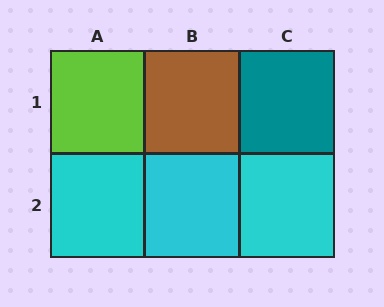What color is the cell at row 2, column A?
Cyan.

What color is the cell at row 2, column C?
Cyan.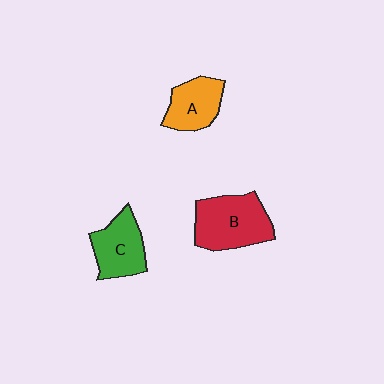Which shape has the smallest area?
Shape A (orange).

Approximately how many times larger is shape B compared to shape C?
Approximately 1.3 times.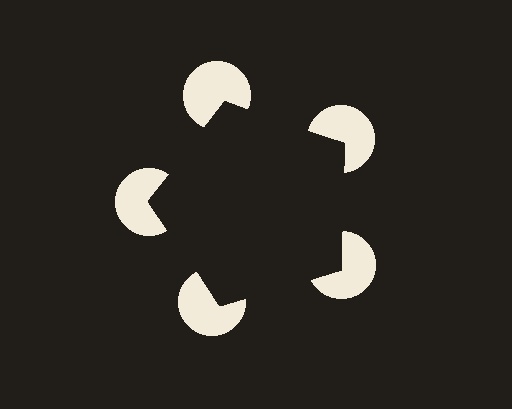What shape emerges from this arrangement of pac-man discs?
An illusory pentagon — its edges are inferred from the aligned wedge cuts in the pac-man discs, not physically drawn.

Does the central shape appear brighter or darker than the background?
It typically appears slightly darker than the background, even though no actual brightness change is drawn.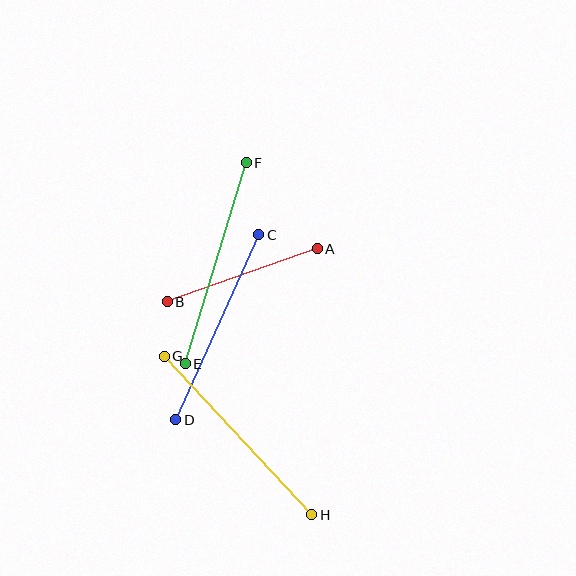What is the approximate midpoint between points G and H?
The midpoint is at approximately (238, 435) pixels.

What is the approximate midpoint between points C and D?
The midpoint is at approximately (217, 327) pixels.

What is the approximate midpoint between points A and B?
The midpoint is at approximately (242, 275) pixels.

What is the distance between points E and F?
The distance is approximately 210 pixels.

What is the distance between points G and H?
The distance is approximately 216 pixels.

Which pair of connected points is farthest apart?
Points G and H are farthest apart.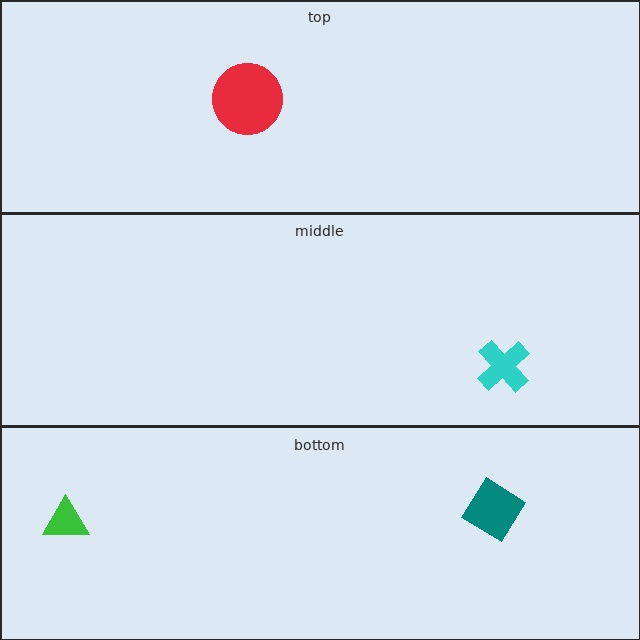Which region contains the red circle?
The top region.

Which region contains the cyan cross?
The middle region.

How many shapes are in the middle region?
1.